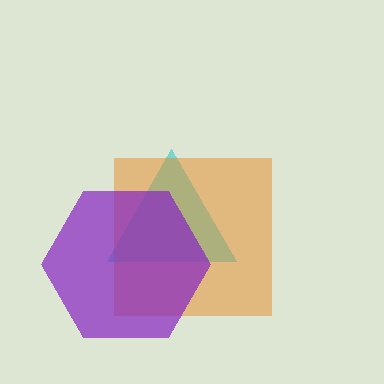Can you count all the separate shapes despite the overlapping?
Yes, there are 3 separate shapes.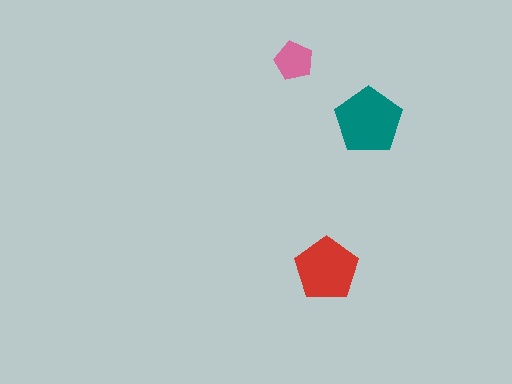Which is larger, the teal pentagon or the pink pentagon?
The teal one.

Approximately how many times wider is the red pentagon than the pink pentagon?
About 1.5 times wider.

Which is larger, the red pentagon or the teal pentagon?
The teal one.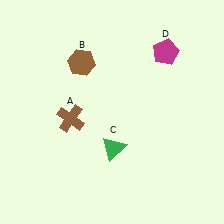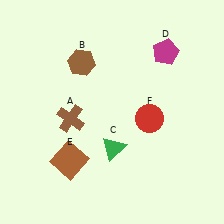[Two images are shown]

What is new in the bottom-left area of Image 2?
A brown square (E) was added in the bottom-left area of Image 2.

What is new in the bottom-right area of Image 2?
A red circle (F) was added in the bottom-right area of Image 2.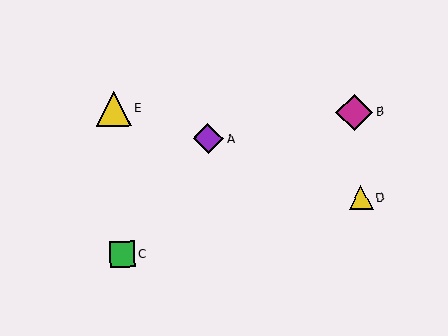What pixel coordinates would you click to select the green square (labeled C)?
Click at (123, 254) to select the green square C.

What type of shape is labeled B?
Shape B is a magenta diamond.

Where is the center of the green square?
The center of the green square is at (123, 254).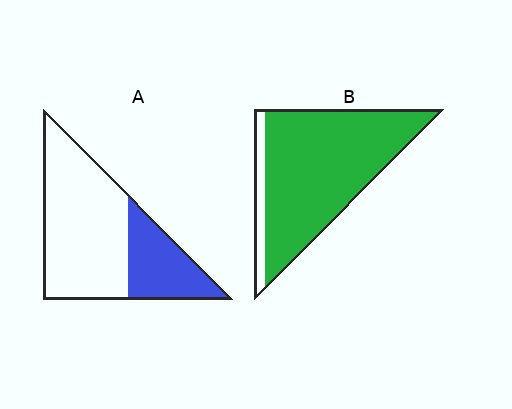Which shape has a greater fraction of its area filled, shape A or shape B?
Shape B.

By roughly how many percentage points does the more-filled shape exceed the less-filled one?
By roughly 60 percentage points (B over A).